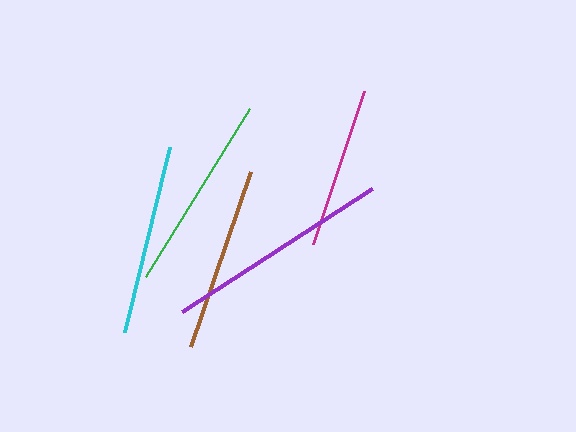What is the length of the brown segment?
The brown segment is approximately 184 pixels long.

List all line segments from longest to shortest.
From longest to shortest: purple, green, cyan, brown, magenta.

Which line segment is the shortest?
The magenta line is the shortest at approximately 161 pixels.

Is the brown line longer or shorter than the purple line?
The purple line is longer than the brown line.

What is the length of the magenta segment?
The magenta segment is approximately 161 pixels long.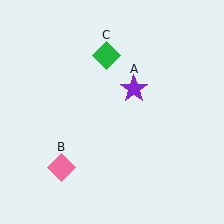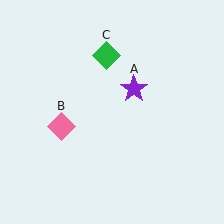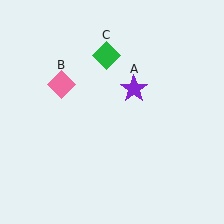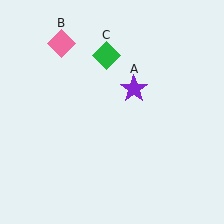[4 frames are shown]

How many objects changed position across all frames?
1 object changed position: pink diamond (object B).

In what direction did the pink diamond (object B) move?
The pink diamond (object B) moved up.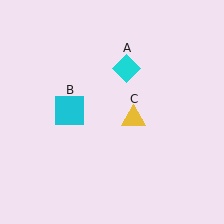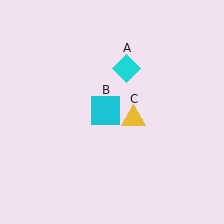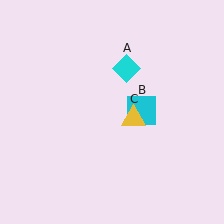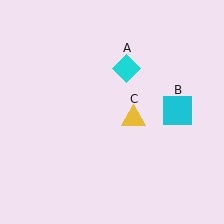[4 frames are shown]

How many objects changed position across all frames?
1 object changed position: cyan square (object B).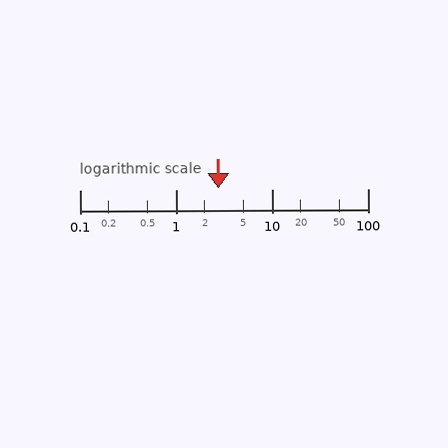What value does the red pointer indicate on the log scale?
The pointer indicates approximately 2.8.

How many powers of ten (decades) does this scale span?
The scale spans 3 decades, from 0.1 to 100.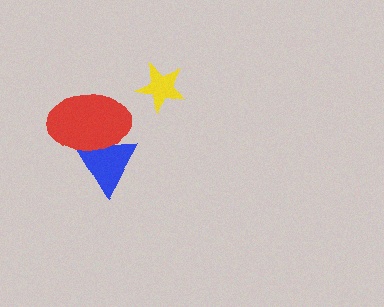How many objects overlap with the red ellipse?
1 object overlaps with the red ellipse.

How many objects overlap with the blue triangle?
1 object overlaps with the blue triangle.